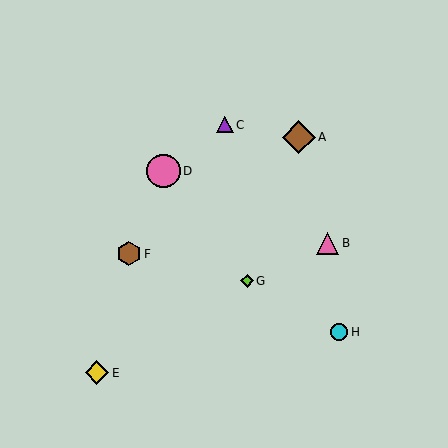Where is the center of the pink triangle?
The center of the pink triangle is at (328, 243).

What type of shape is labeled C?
Shape C is a purple triangle.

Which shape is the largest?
The pink circle (labeled D) is the largest.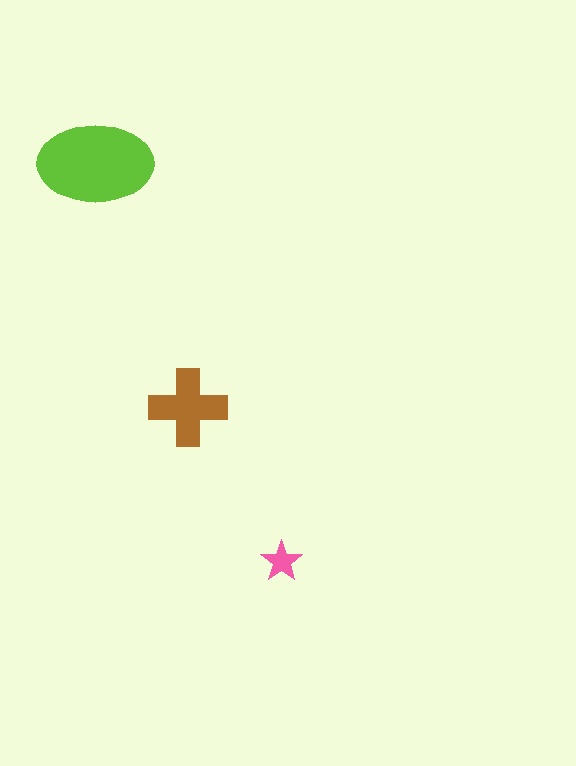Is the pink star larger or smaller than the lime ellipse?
Smaller.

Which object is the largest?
The lime ellipse.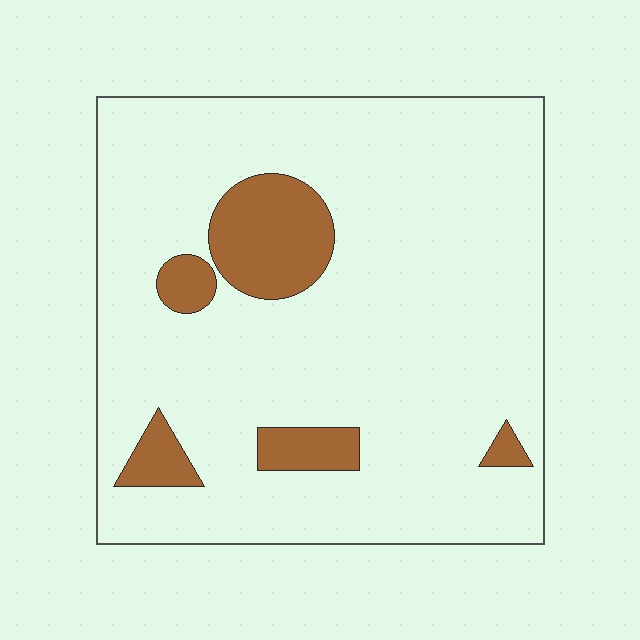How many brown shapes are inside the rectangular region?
5.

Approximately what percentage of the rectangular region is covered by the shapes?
Approximately 10%.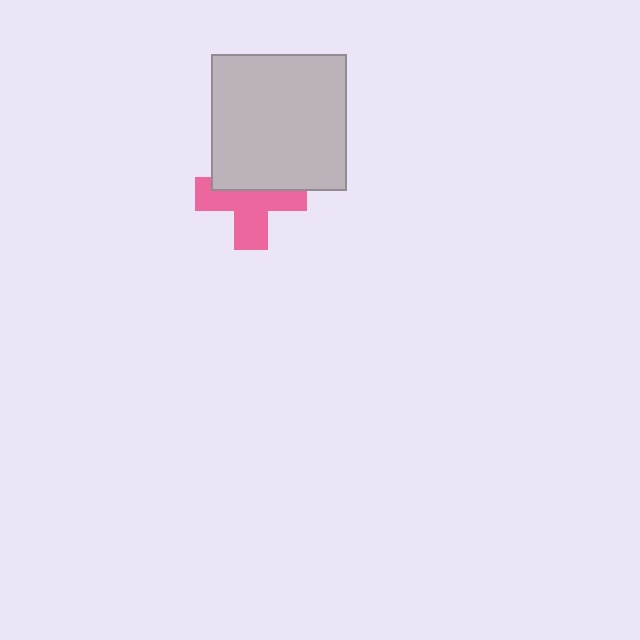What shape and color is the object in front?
The object in front is a light gray square.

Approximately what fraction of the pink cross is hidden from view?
Roughly 42% of the pink cross is hidden behind the light gray square.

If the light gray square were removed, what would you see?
You would see the complete pink cross.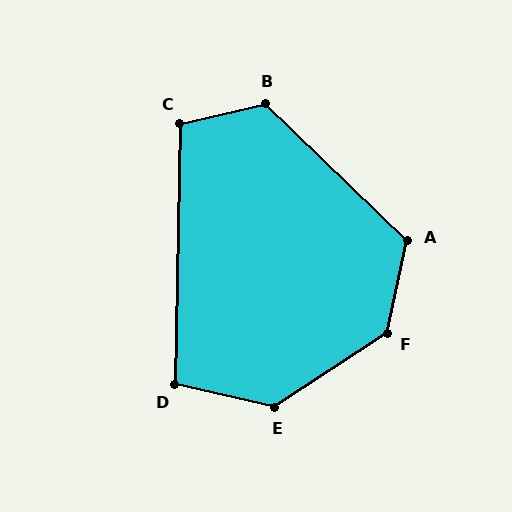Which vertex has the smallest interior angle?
D, at approximately 101 degrees.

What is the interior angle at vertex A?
Approximately 122 degrees (obtuse).